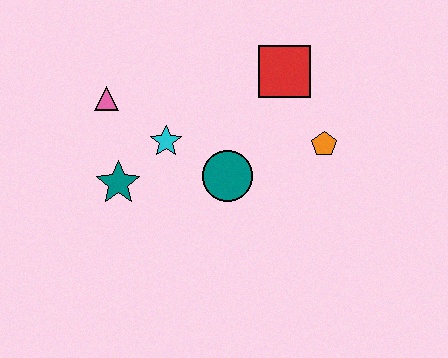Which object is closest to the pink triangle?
The cyan star is closest to the pink triangle.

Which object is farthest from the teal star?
The orange pentagon is farthest from the teal star.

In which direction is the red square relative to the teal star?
The red square is to the right of the teal star.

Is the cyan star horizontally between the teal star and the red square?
Yes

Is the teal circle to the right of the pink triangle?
Yes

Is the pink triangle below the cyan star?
No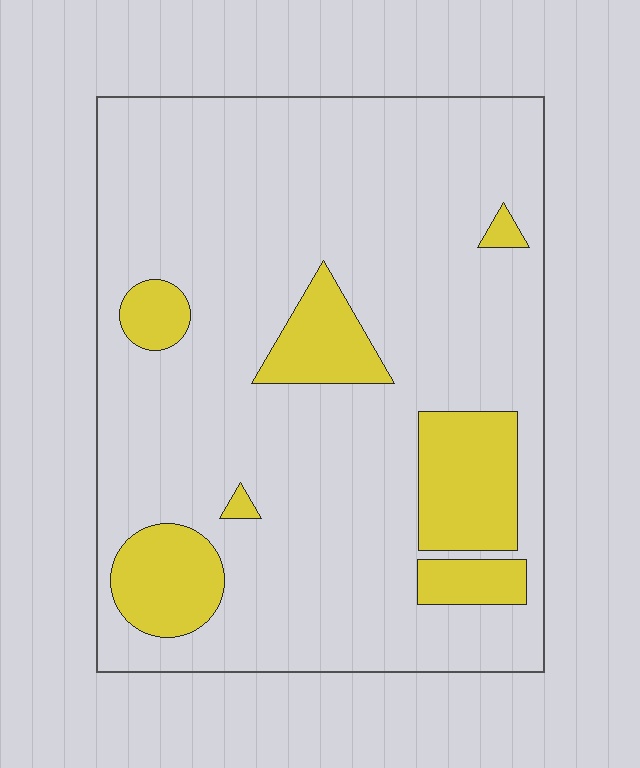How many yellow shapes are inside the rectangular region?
7.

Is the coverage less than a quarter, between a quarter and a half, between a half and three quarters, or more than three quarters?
Less than a quarter.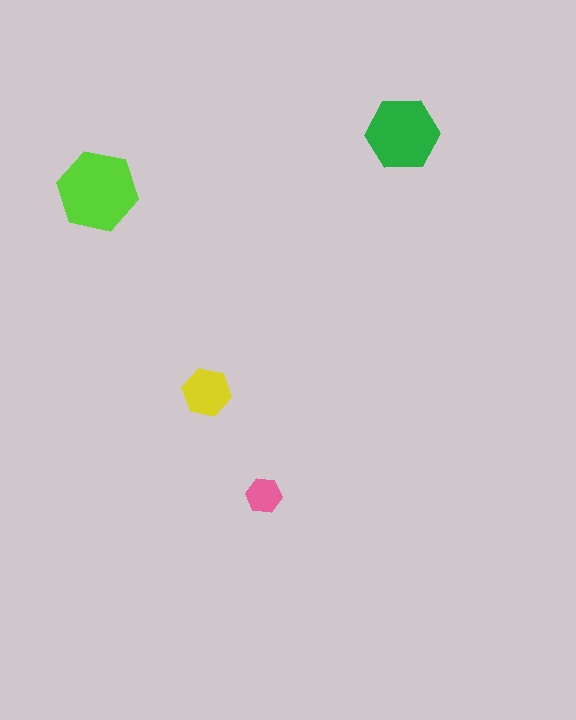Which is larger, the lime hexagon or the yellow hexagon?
The lime one.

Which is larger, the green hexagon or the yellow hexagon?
The green one.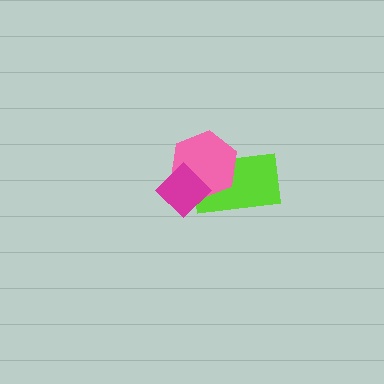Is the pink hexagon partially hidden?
Yes, it is partially covered by another shape.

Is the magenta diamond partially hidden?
No, no other shape covers it.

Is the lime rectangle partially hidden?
Yes, it is partially covered by another shape.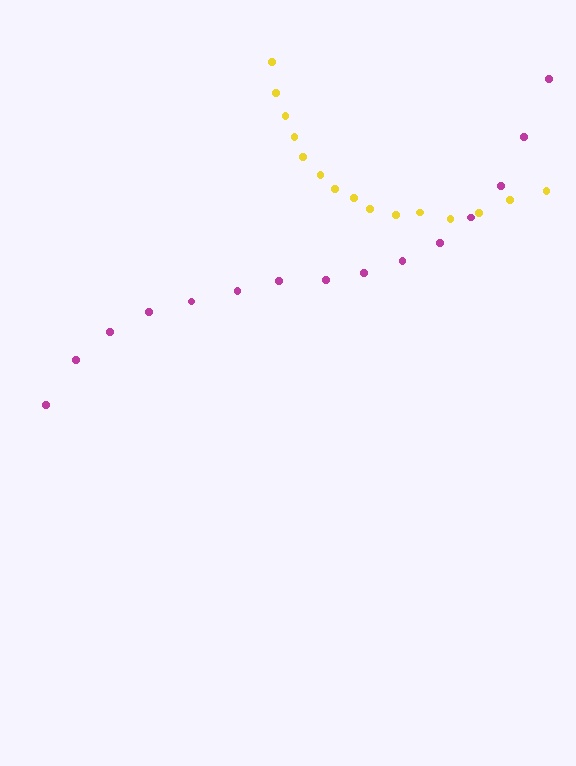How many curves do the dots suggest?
There are 2 distinct paths.